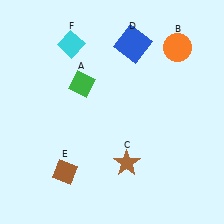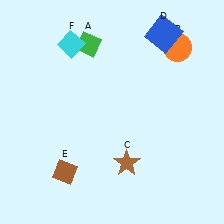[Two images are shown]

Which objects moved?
The objects that moved are: the green diamond (A), the blue square (D).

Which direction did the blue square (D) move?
The blue square (D) moved right.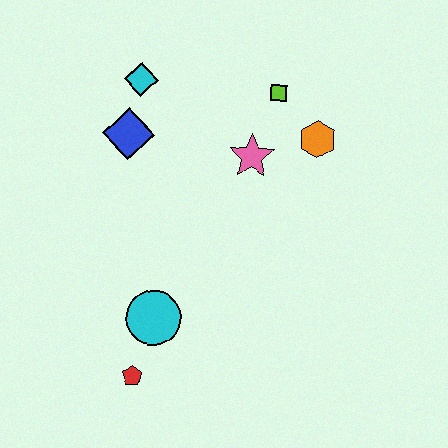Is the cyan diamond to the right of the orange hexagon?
No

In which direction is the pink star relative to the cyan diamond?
The pink star is to the right of the cyan diamond.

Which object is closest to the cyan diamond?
The blue diamond is closest to the cyan diamond.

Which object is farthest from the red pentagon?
The lime square is farthest from the red pentagon.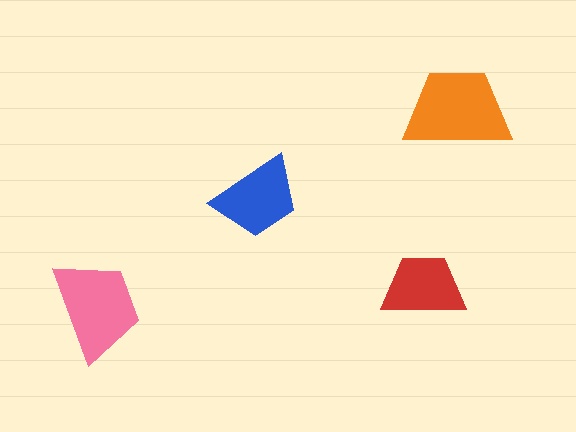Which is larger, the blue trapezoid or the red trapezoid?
The blue one.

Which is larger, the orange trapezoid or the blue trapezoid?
The orange one.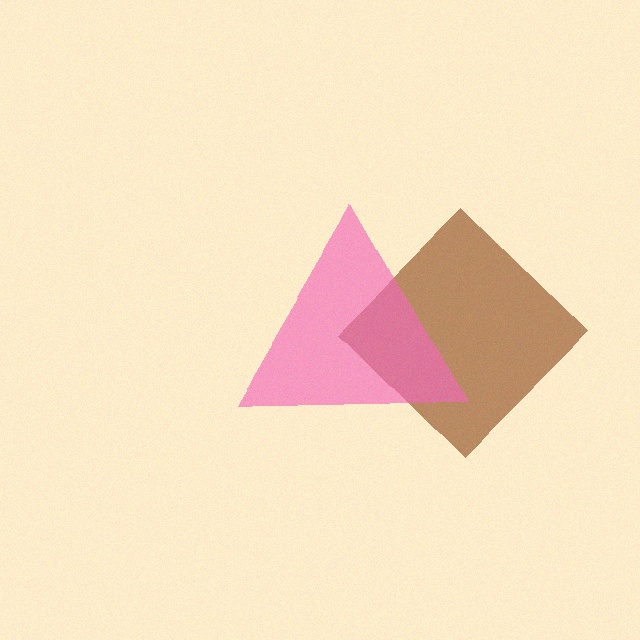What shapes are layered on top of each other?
The layered shapes are: a brown diamond, a pink triangle.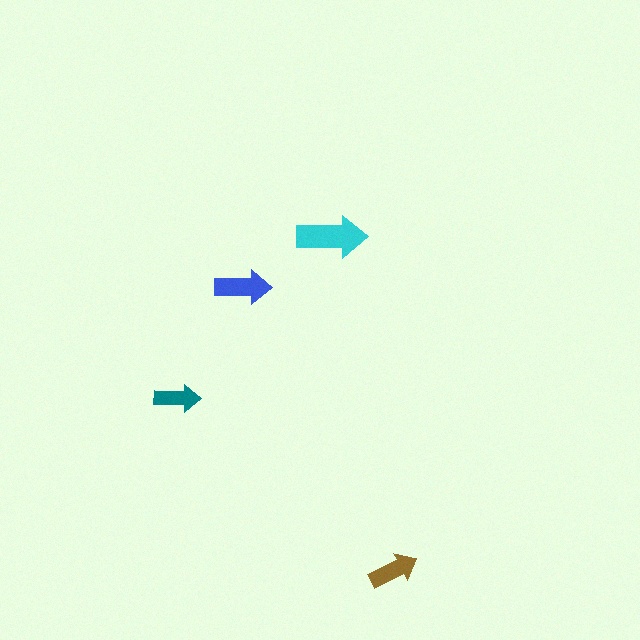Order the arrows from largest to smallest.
the cyan one, the blue one, the brown one, the teal one.